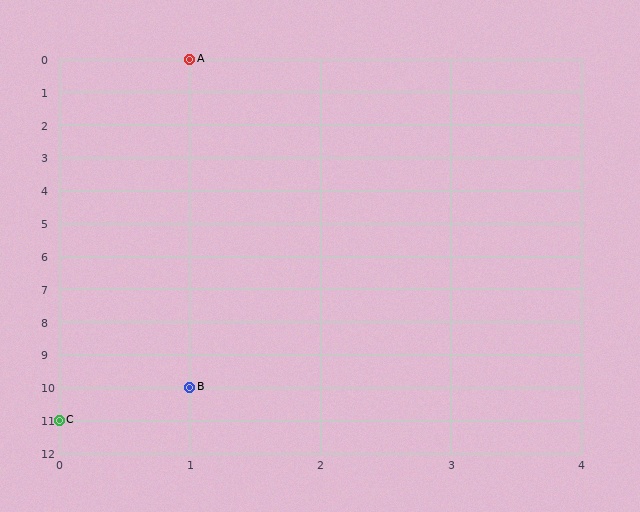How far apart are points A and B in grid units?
Points A and B are 10 rows apart.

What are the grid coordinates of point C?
Point C is at grid coordinates (0, 11).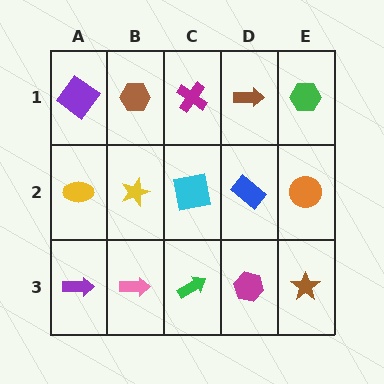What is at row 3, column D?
A magenta hexagon.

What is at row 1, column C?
A magenta cross.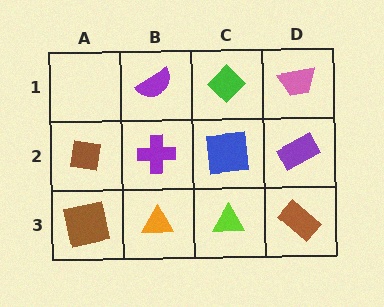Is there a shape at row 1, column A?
No, that cell is empty.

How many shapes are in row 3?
4 shapes.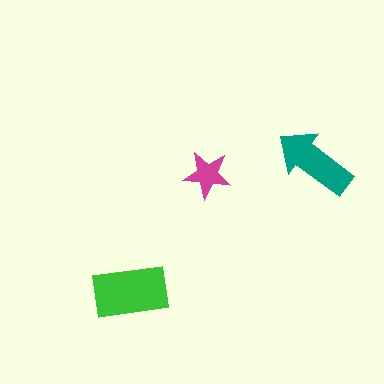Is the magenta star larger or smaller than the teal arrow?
Smaller.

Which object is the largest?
The green rectangle.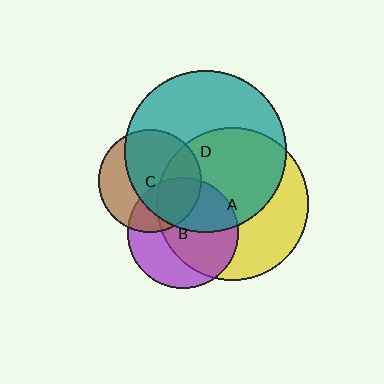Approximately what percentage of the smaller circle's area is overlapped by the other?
Approximately 40%.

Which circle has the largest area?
Circle D (teal).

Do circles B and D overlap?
Yes.